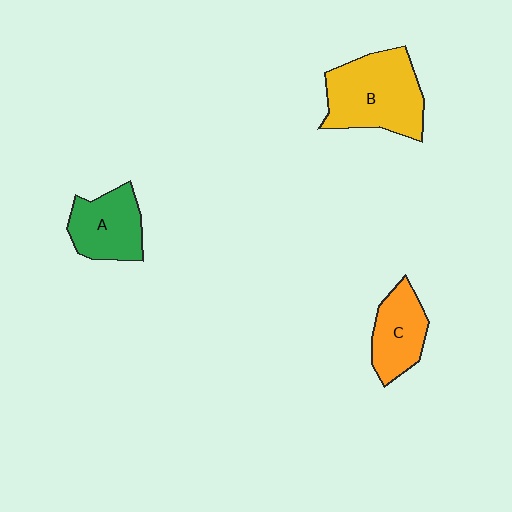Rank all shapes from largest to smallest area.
From largest to smallest: B (yellow), A (green), C (orange).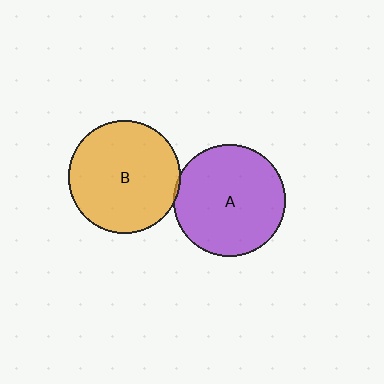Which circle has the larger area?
Circle A (purple).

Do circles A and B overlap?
Yes.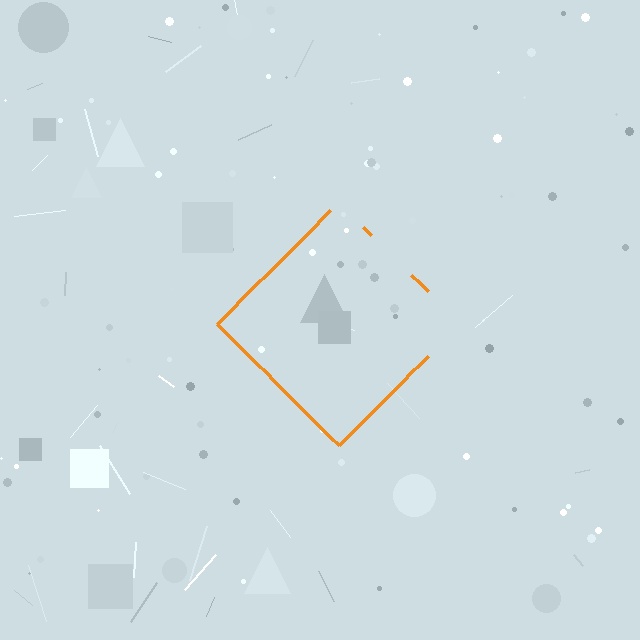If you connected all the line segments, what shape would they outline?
They would outline a diamond.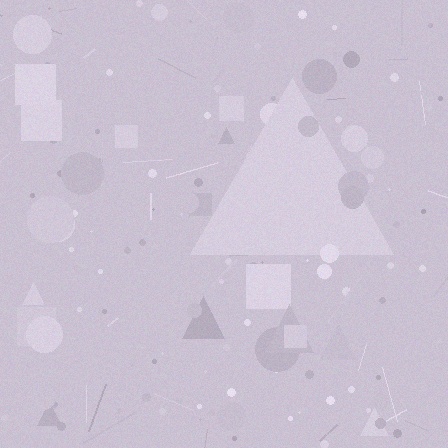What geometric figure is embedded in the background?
A triangle is embedded in the background.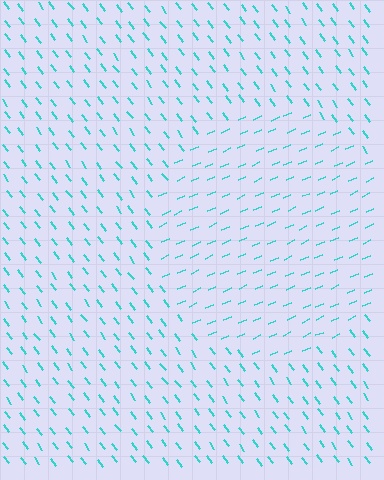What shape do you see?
I see a circle.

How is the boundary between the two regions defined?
The boundary is defined purely by a change in line orientation (approximately 76 degrees difference). All lines are the same color and thickness.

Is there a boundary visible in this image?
Yes, there is a texture boundary formed by a change in line orientation.